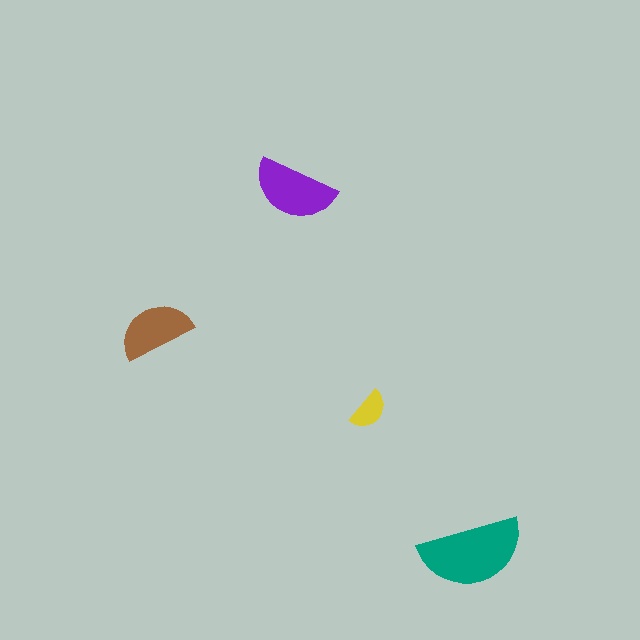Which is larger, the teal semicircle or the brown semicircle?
The teal one.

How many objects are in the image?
There are 4 objects in the image.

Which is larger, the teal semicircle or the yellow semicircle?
The teal one.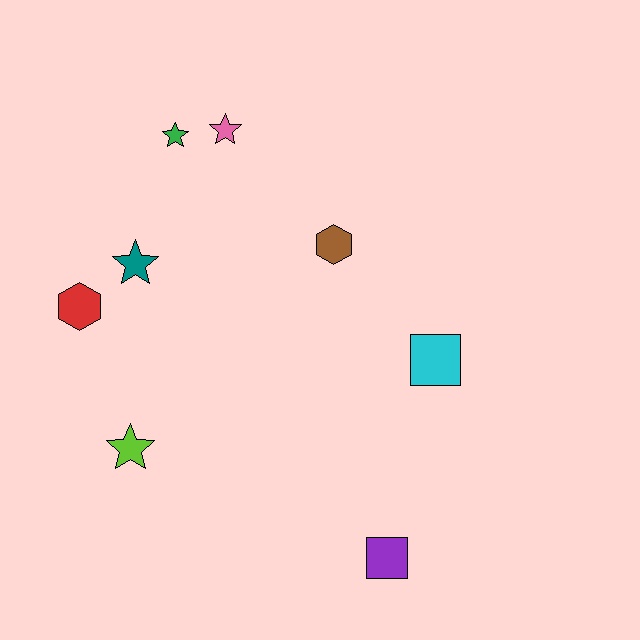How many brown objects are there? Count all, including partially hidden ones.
There is 1 brown object.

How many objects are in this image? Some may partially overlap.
There are 8 objects.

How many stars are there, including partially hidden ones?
There are 4 stars.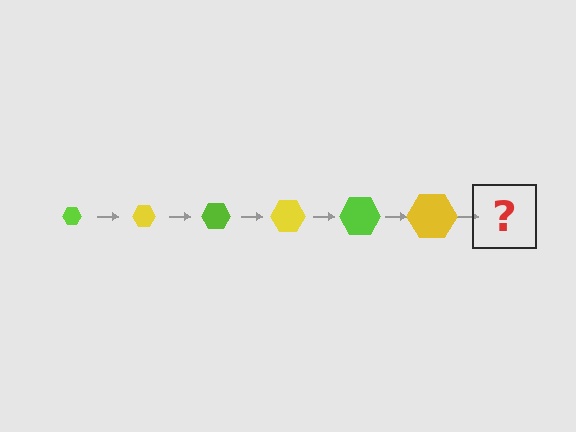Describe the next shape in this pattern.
It should be a lime hexagon, larger than the previous one.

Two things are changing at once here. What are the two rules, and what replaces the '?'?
The two rules are that the hexagon grows larger each step and the color cycles through lime and yellow. The '?' should be a lime hexagon, larger than the previous one.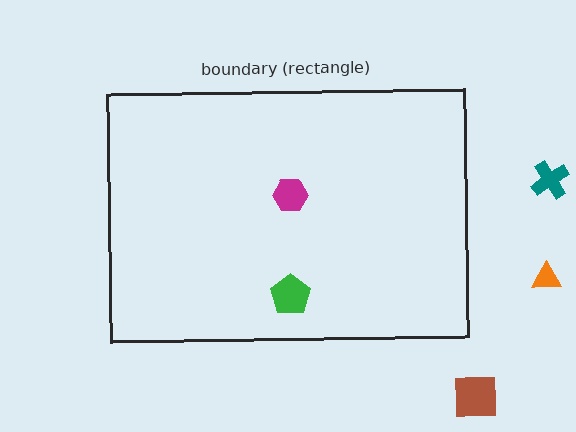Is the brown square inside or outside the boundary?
Outside.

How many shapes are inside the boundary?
2 inside, 3 outside.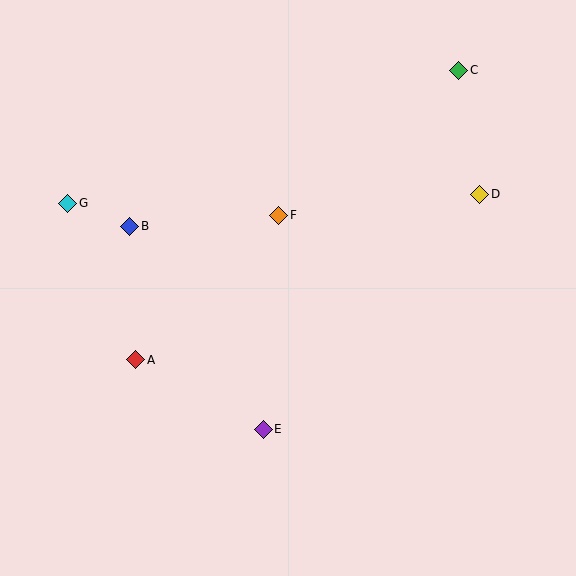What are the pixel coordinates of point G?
Point G is at (68, 203).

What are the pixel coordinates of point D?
Point D is at (480, 194).